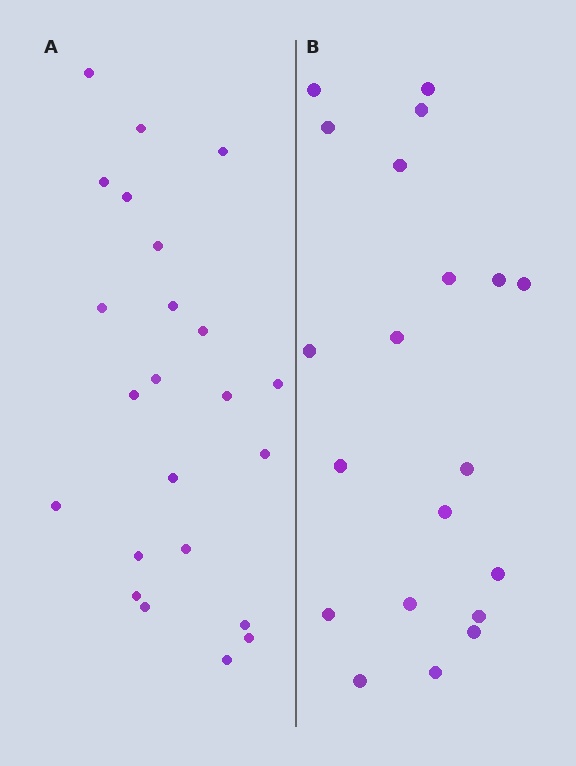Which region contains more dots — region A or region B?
Region A (the left region) has more dots.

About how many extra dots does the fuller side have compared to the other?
Region A has just a few more — roughly 2 or 3 more dots than region B.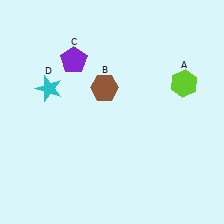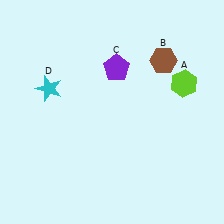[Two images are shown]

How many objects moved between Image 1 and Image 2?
2 objects moved between the two images.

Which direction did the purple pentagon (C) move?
The purple pentagon (C) moved right.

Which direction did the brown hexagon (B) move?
The brown hexagon (B) moved right.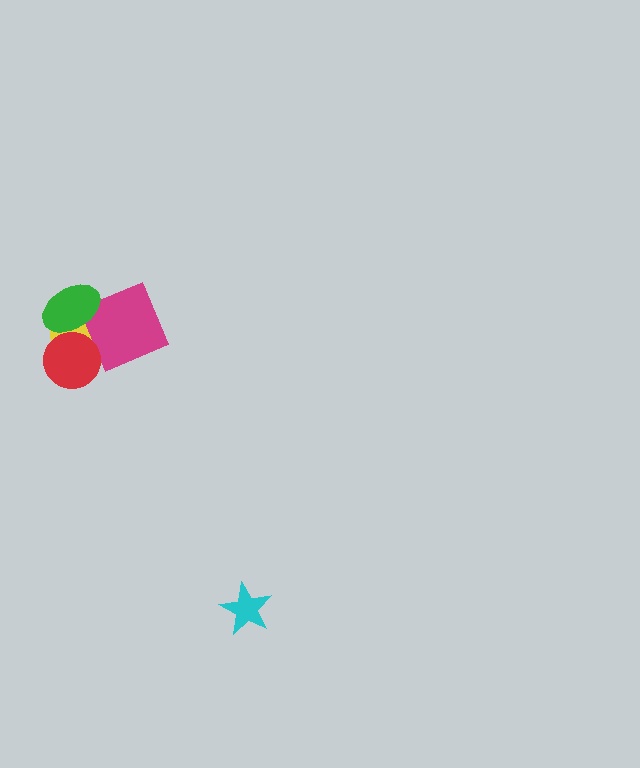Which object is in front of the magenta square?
The green ellipse is in front of the magenta square.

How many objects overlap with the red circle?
2 objects overlap with the red circle.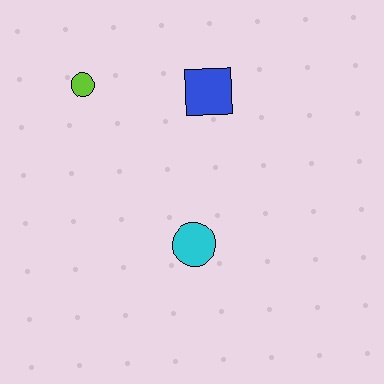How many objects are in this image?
There are 3 objects.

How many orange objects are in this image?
There are no orange objects.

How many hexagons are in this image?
There are no hexagons.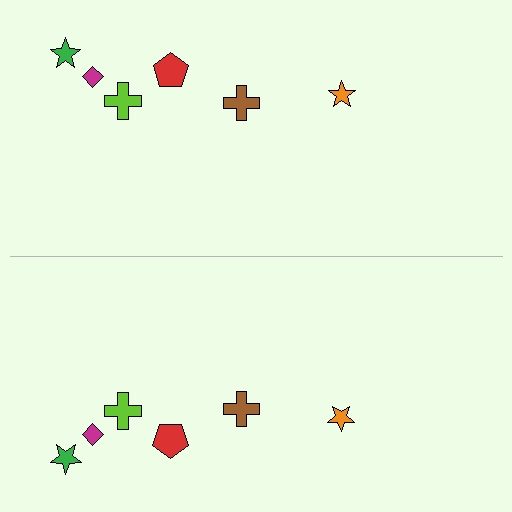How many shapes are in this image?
There are 12 shapes in this image.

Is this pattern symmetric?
Yes, this pattern has bilateral (reflection) symmetry.